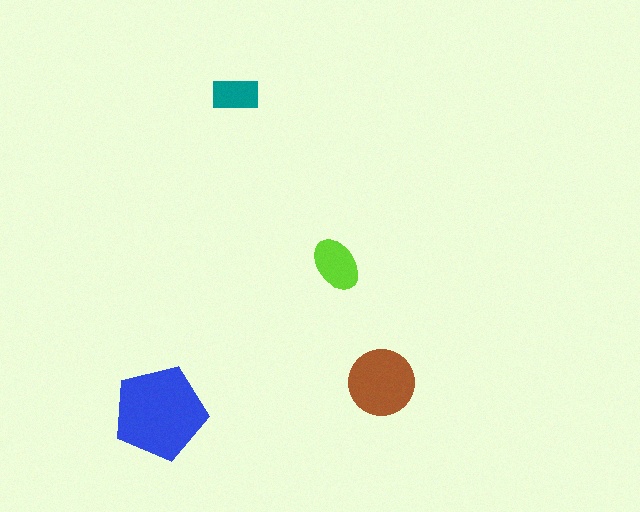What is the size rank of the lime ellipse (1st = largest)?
3rd.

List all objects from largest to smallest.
The blue pentagon, the brown circle, the lime ellipse, the teal rectangle.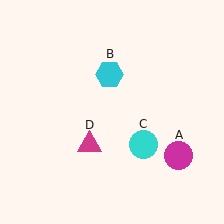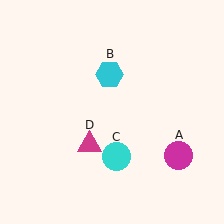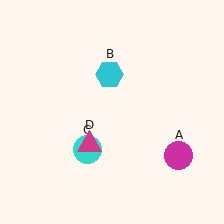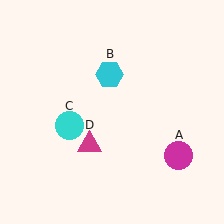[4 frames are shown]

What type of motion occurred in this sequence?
The cyan circle (object C) rotated clockwise around the center of the scene.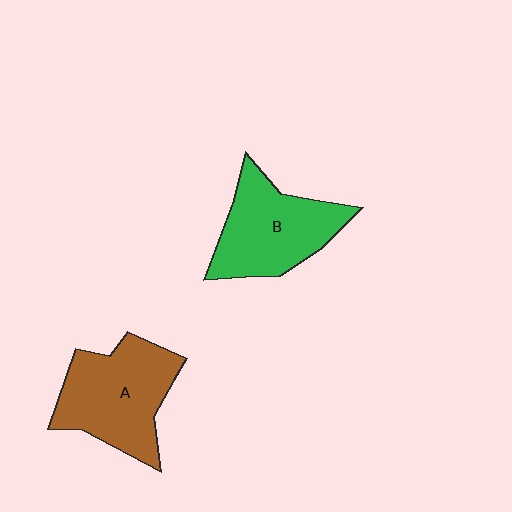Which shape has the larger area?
Shape A (brown).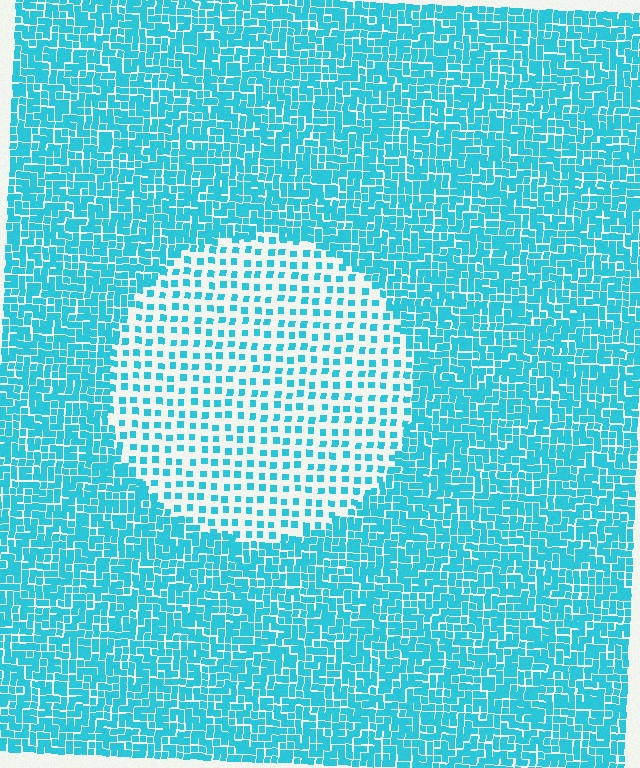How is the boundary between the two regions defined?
The boundary is defined by a change in element density (approximately 2.6x ratio). All elements are the same color, size, and shape.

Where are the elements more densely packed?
The elements are more densely packed outside the circle boundary.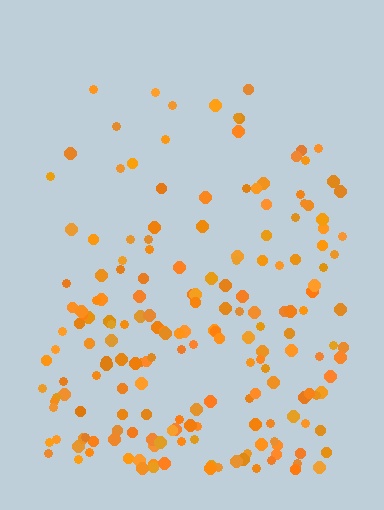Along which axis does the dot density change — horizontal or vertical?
Vertical.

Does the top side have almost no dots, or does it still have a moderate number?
Still a moderate number, just noticeably fewer than the bottom.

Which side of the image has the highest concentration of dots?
The bottom.